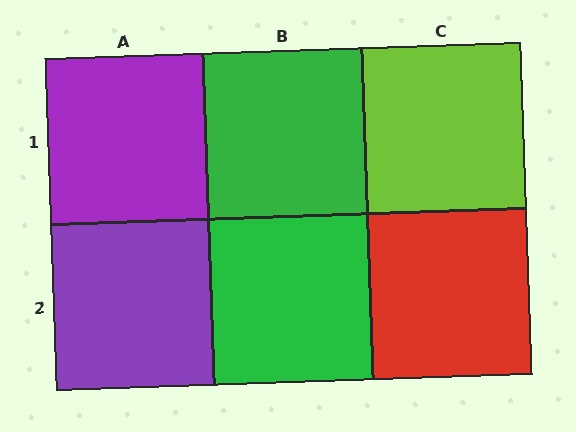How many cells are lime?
1 cell is lime.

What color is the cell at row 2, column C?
Red.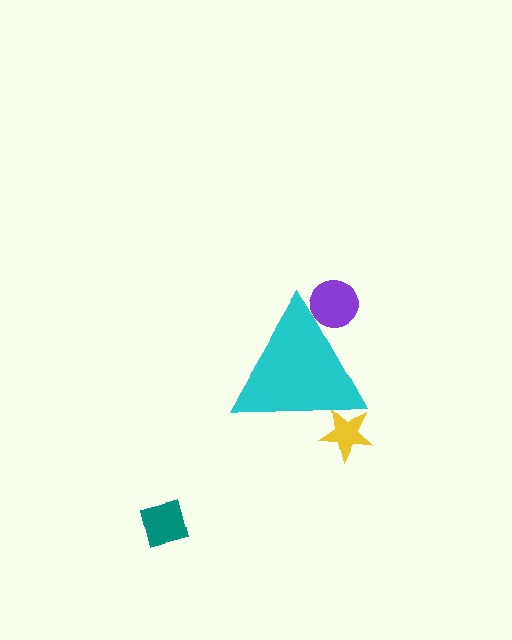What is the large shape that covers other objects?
A cyan triangle.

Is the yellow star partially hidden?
Yes, the yellow star is partially hidden behind the cyan triangle.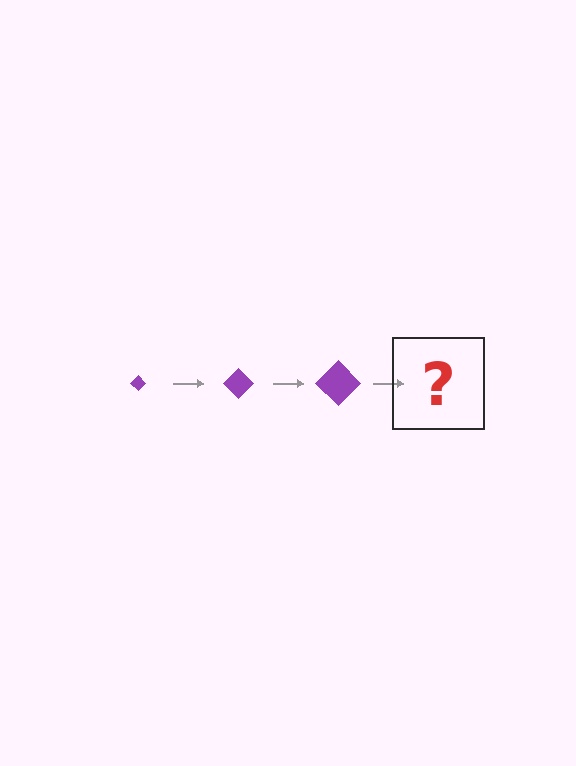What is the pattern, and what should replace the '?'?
The pattern is that the diamond gets progressively larger each step. The '?' should be a purple diamond, larger than the previous one.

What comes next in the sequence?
The next element should be a purple diamond, larger than the previous one.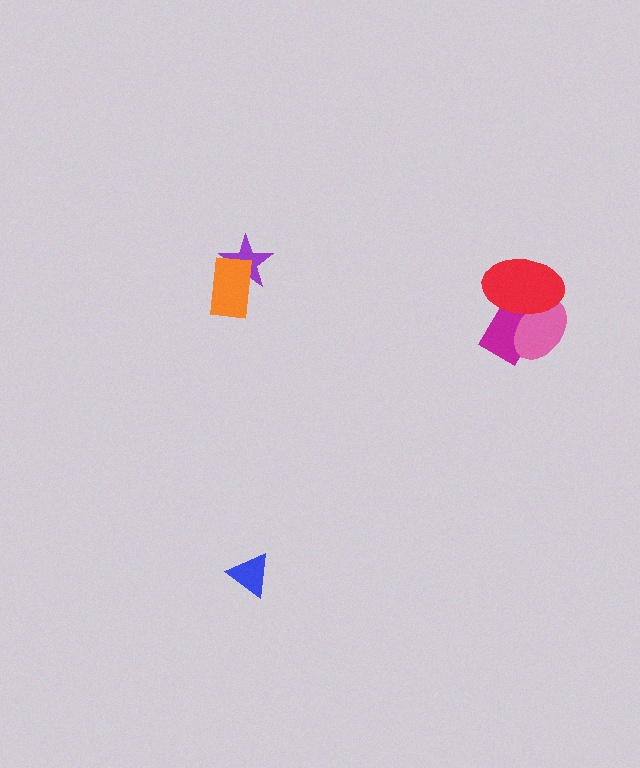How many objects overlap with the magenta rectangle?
2 objects overlap with the magenta rectangle.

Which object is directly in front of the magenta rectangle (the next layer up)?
The pink ellipse is directly in front of the magenta rectangle.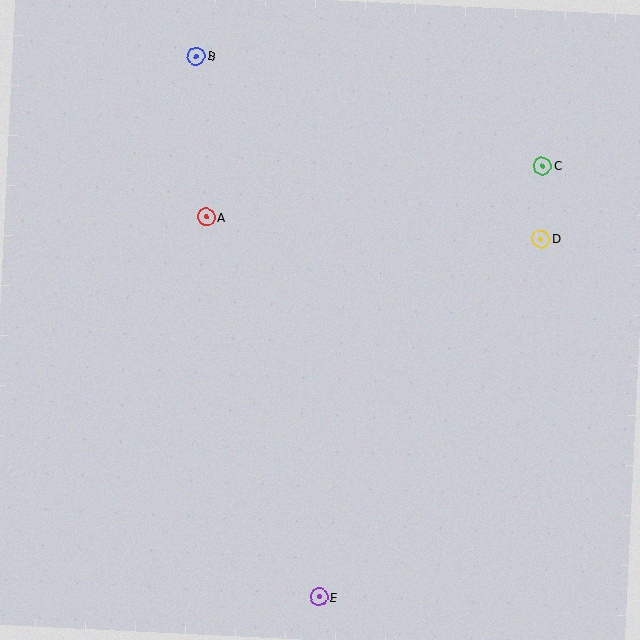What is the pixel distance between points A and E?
The distance between A and E is 396 pixels.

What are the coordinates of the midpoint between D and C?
The midpoint between D and C is at (542, 202).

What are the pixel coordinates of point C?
Point C is at (543, 166).